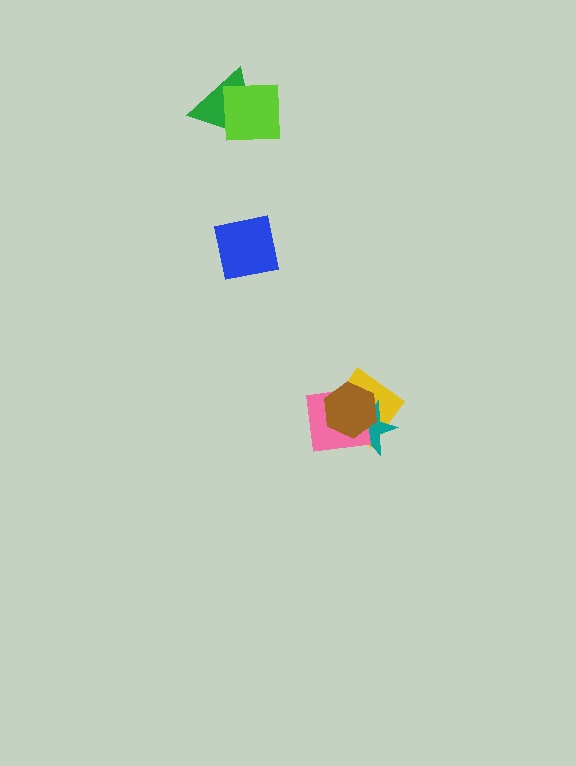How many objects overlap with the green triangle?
1 object overlaps with the green triangle.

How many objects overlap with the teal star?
3 objects overlap with the teal star.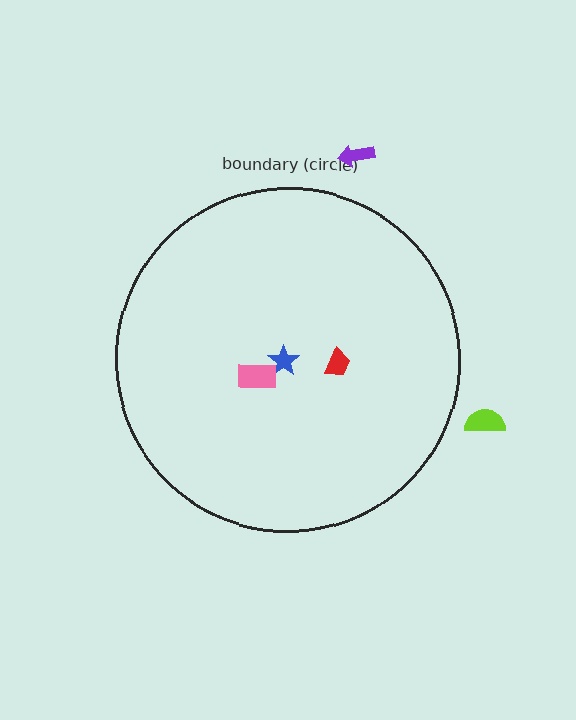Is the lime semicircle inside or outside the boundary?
Outside.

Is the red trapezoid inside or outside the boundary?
Inside.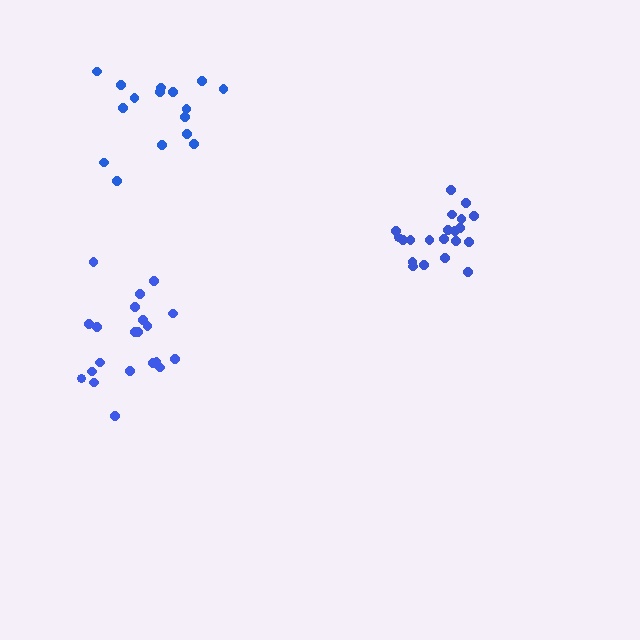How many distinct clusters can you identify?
There are 3 distinct clusters.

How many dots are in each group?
Group 1: 21 dots, Group 2: 16 dots, Group 3: 21 dots (58 total).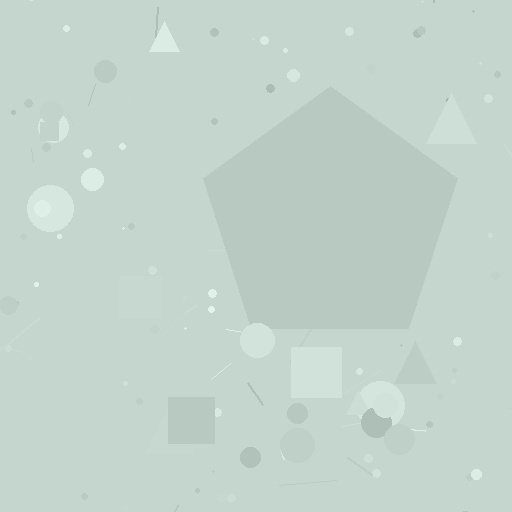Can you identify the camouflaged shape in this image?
The camouflaged shape is a pentagon.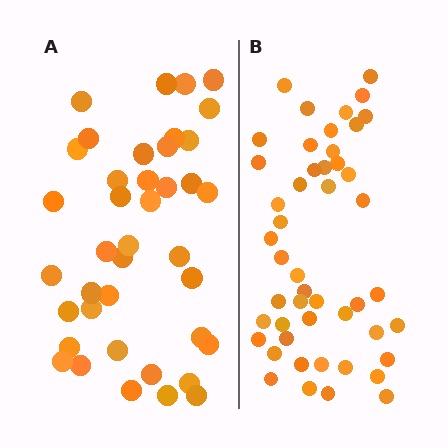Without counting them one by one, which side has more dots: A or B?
Region B (the right region) has more dots.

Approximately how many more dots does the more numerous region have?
Region B has roughly 8 or so more dots than region A.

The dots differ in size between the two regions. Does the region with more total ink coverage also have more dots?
No. Region A has more total ink coverage because its dots are larger, but region B actually contains more individual dots. Total area can be misleading — the number of items is what matters here.